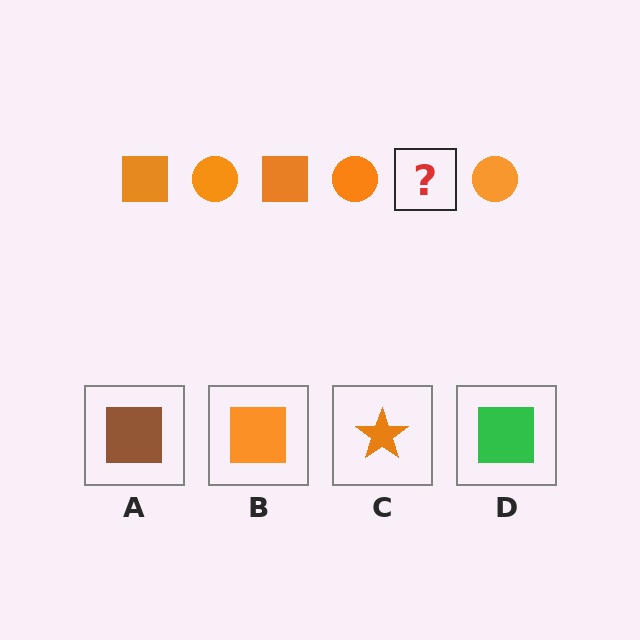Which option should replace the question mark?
Option B.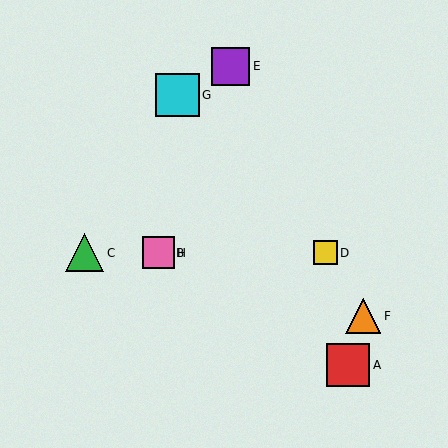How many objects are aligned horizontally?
4 objects (B, C, D, H) are aligned horizontally.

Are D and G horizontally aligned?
No, D is at y≈253 and G is at y≈95.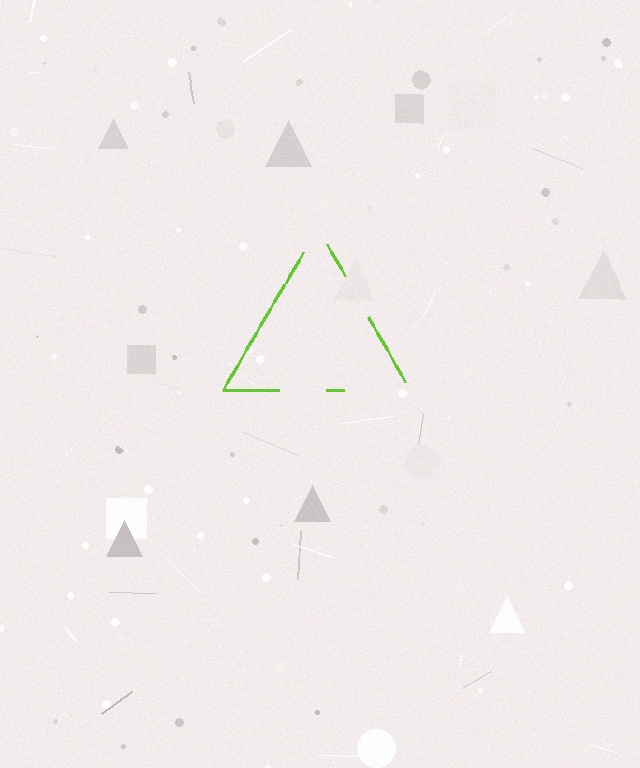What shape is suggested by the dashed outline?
The dashed outline suggests a triangle.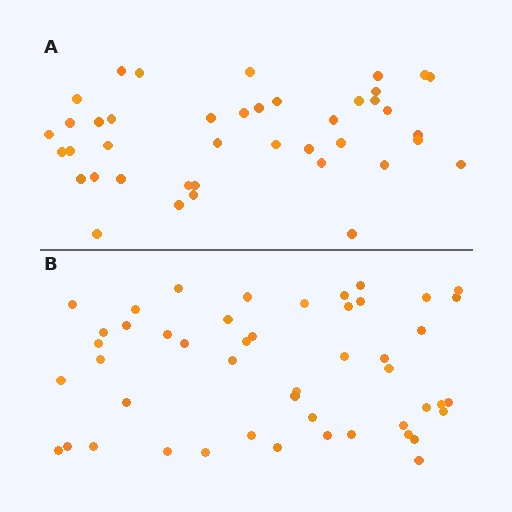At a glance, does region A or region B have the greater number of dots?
Region B (the bottom region) has more dots.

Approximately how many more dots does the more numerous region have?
Region B has roughly 8 or so more dots than region A.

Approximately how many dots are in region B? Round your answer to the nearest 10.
About 50 dots. (The exact count is 48, which rounds to 50.)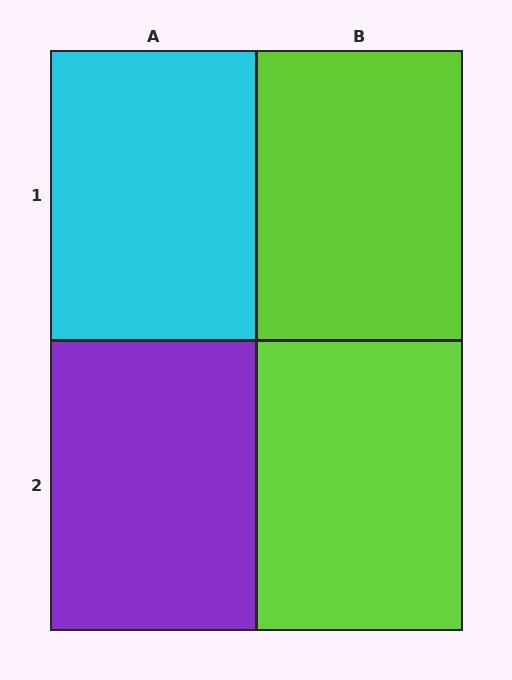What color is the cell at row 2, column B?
Lime.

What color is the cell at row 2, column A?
Purple.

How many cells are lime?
2 cells are lime.